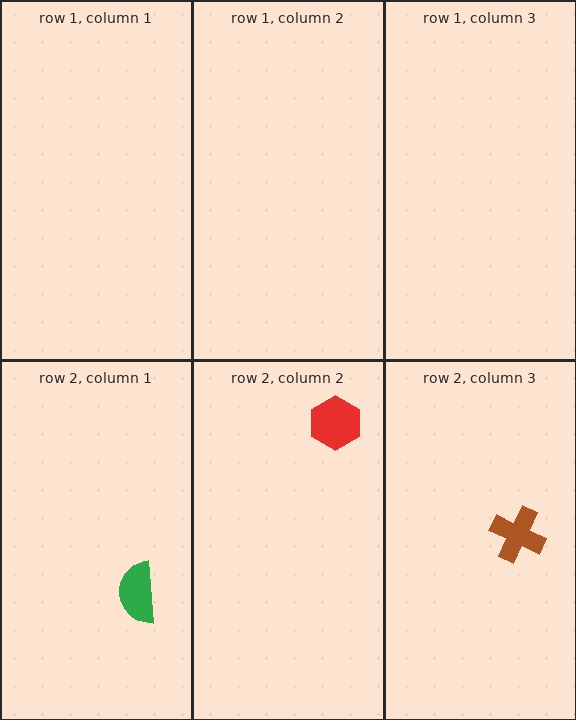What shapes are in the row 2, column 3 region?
The brown cross.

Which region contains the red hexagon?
The row 2, column 2 region.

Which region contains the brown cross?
The row 2, column 3 region.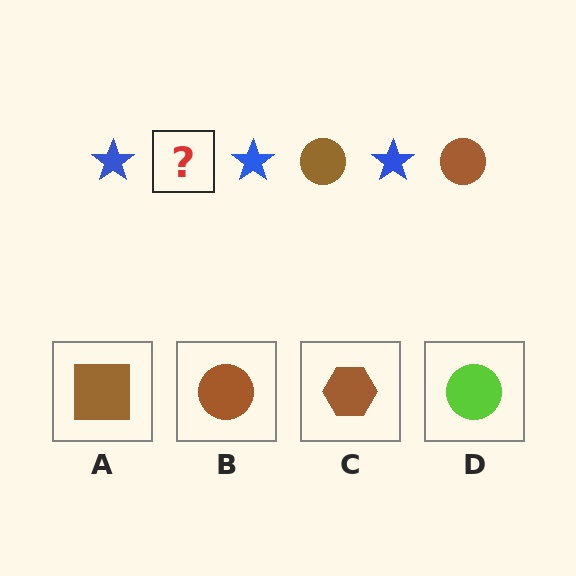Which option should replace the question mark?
Option B.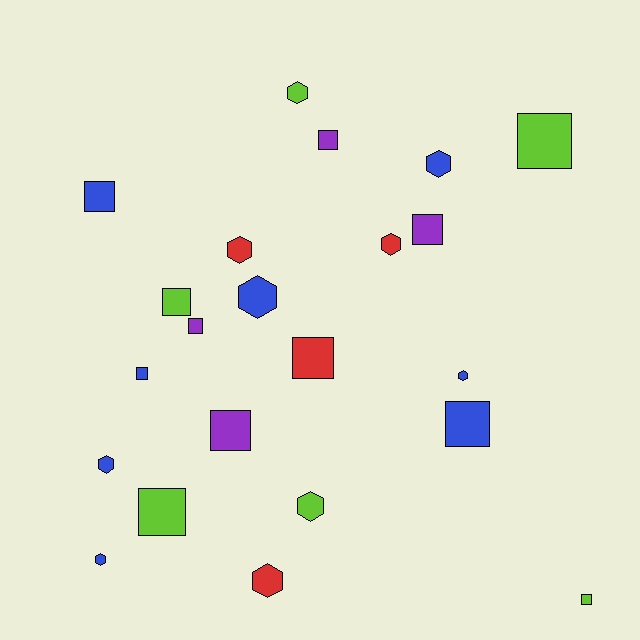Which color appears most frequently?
Blue, with 8 objects.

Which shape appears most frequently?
Square, with 12 objects.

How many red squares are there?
There is 1 red square.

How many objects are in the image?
There are 22 objects.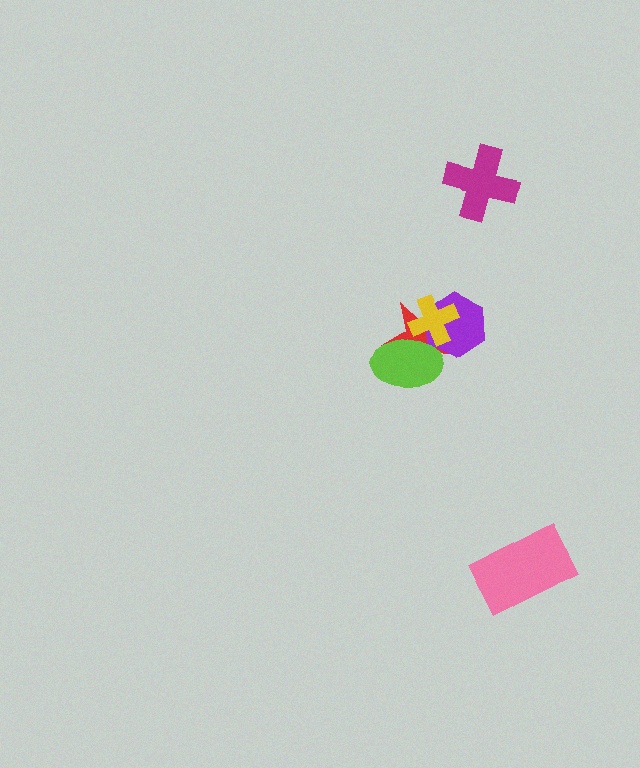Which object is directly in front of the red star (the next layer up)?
The purple hexagon is directly in front of the red star.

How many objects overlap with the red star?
3 objects overlap with the red star.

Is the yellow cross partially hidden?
Yes, it is partially covered by another shape.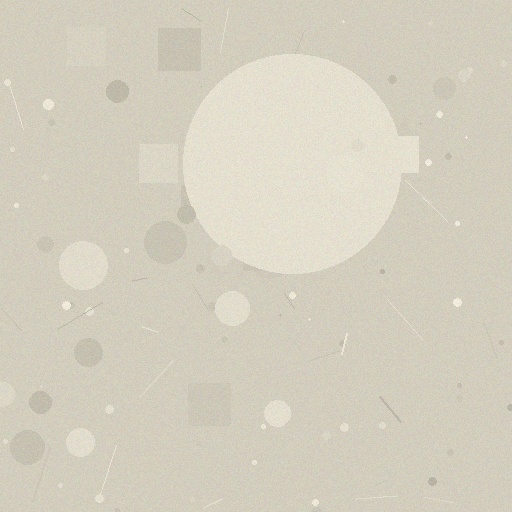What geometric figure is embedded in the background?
A circle is embedded in the background.